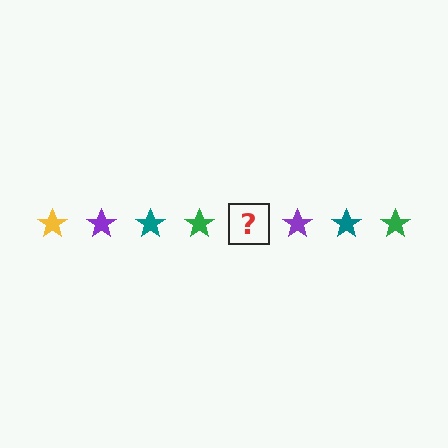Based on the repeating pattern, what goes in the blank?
The blank should be a yellow star.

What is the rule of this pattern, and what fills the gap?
The rule is that the pattern cycles through yellow, purple, teal, green stars. The gap should be filled with a yellow star.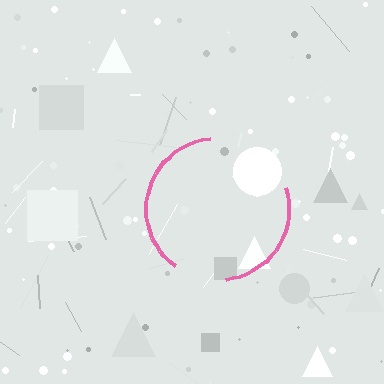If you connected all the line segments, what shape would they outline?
They would outline a circle.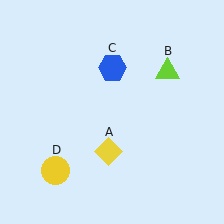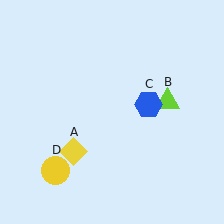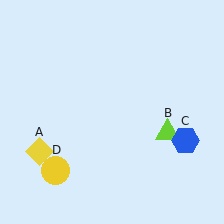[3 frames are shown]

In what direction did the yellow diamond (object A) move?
The yellow diamond (object A) moved left.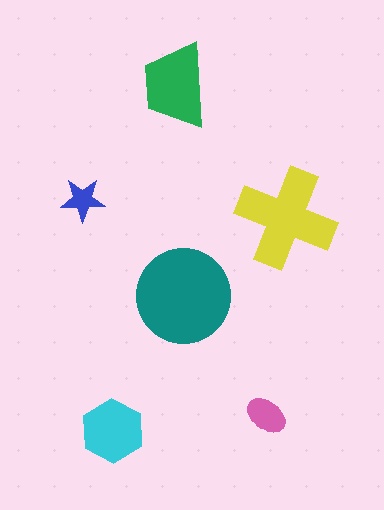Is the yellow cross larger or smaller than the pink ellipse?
Larger.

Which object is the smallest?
The blue star.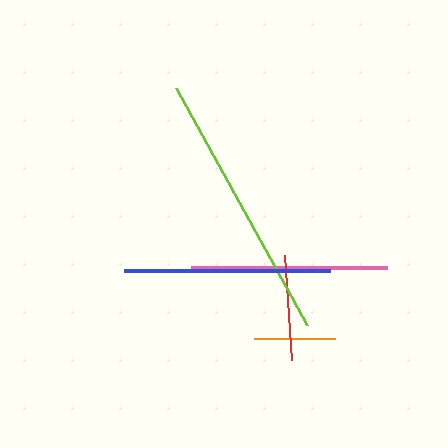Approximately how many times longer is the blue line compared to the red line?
The blue line is approximately 2.0 times the length of the red line.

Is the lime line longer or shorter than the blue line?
The lime line is longer than the blue line.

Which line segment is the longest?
The lime line is the longest at approximately 271 pixels.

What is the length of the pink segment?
The pink segment is approximately 196 pixels long.